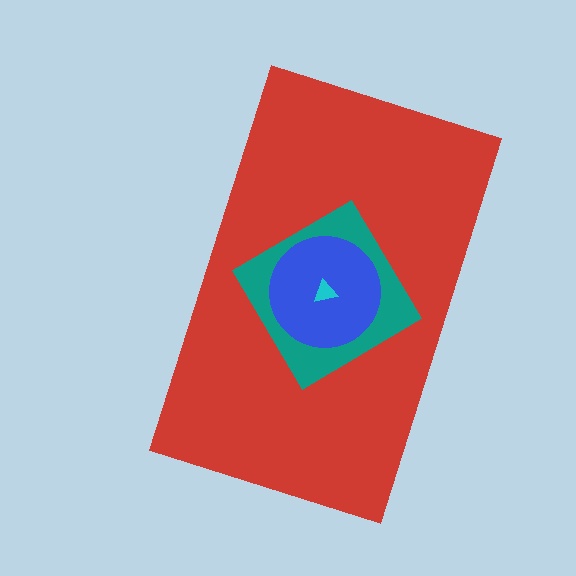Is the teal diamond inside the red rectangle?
Yes.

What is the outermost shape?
The red rectangle.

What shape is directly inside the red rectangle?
The teal diamond.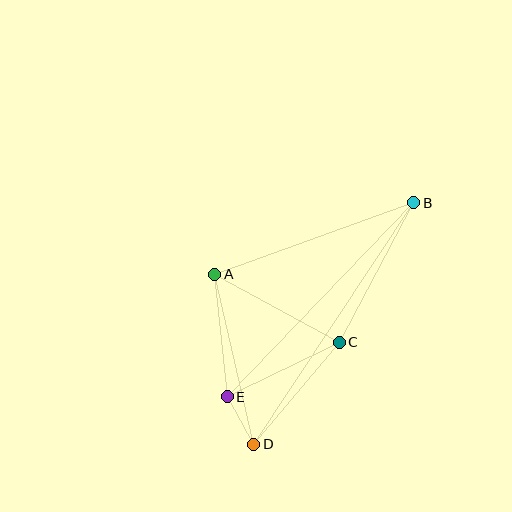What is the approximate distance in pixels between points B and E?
The distance between B and E is approximately 269 pixels.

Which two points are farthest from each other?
Points B and D are farthest from each other.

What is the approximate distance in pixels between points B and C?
The distance between B and C is approximately 158 pixels.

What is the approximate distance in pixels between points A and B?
The distance between A and B is approximately 211 pixels.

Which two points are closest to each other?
Points D and E are closest to each other.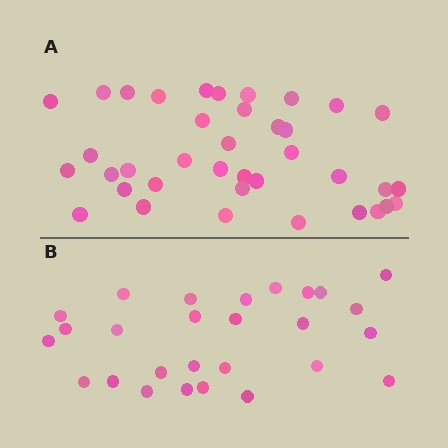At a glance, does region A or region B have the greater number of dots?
Region A (the top region) has more dots.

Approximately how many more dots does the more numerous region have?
Region A has roughly 12 or so more dots than region B.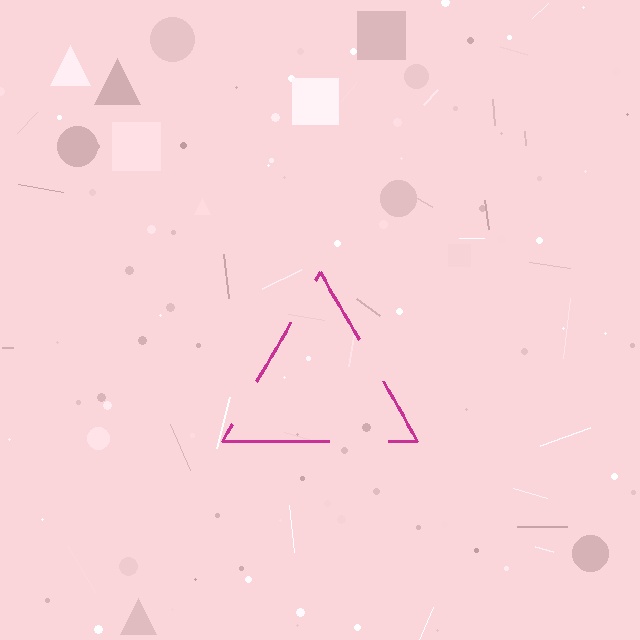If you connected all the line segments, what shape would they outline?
They would outline a triangle.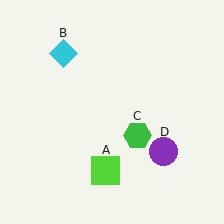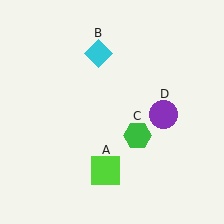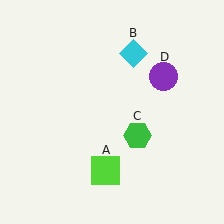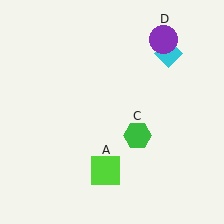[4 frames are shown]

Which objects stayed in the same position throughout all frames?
Lime square (object A) and green hexagon (object C) remained stationary.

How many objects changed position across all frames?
2 objects changed position: cyan diamond (object B), purple circle (object D).